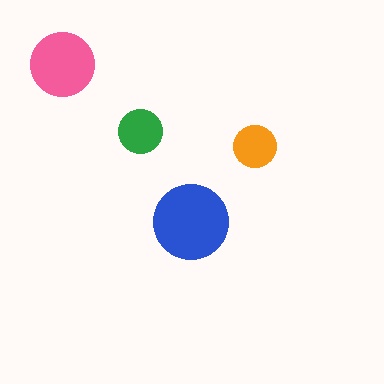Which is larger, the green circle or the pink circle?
The pink one.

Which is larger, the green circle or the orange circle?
The green one.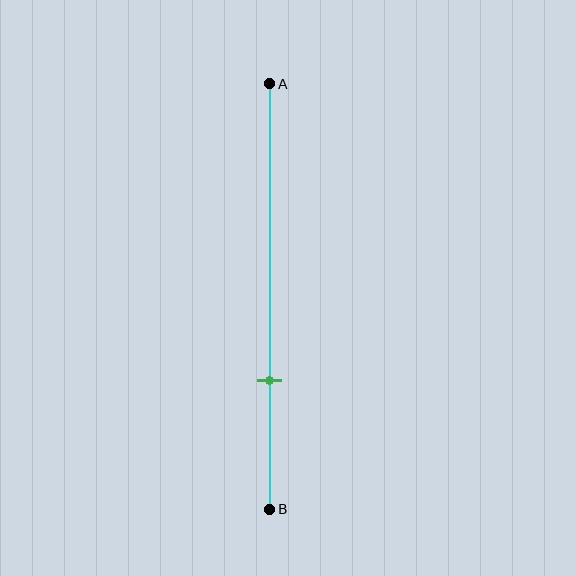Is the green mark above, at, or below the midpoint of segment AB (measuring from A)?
The green mark is below the midpoint of segment AB.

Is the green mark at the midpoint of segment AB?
No, the mark is at about 70% from A, not at the 50% midpoint.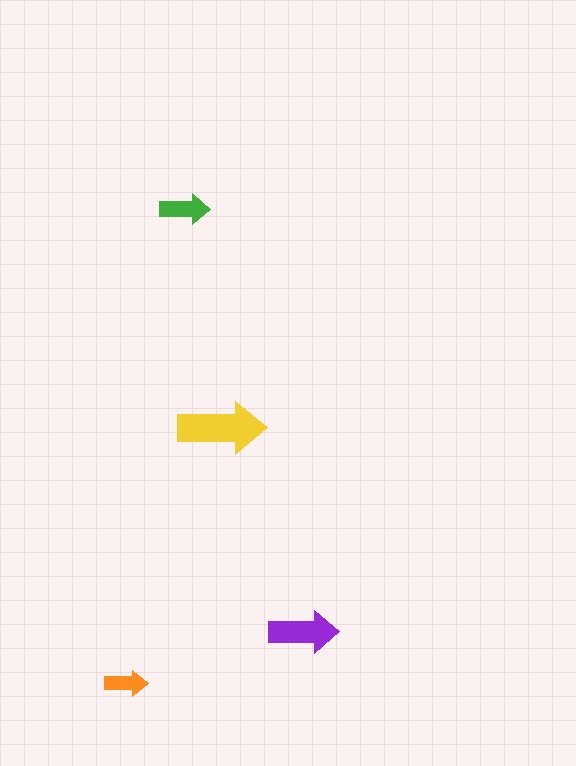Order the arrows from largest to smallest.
the yellow one, the purple one, the green one, the orange one.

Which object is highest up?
The green arrow is topmost.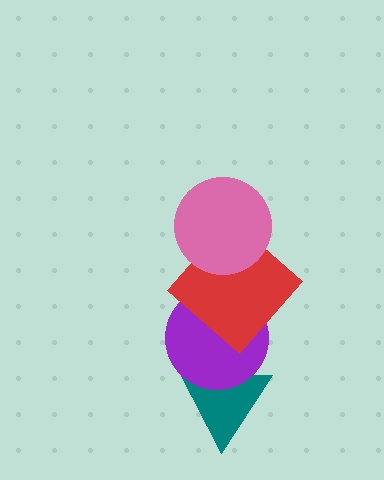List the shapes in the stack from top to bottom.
From top to bottom: the pink circle, the red diamond, the purple circle, the teal triangle.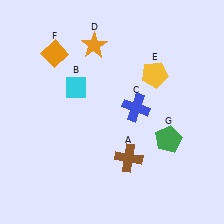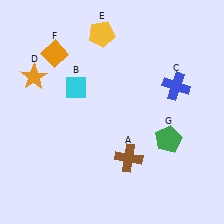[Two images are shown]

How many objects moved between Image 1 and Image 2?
3 objects moved between the two images.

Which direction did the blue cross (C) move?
The blue cross (C) moved right.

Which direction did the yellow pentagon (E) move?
The yellow pentagon (E) moved left.